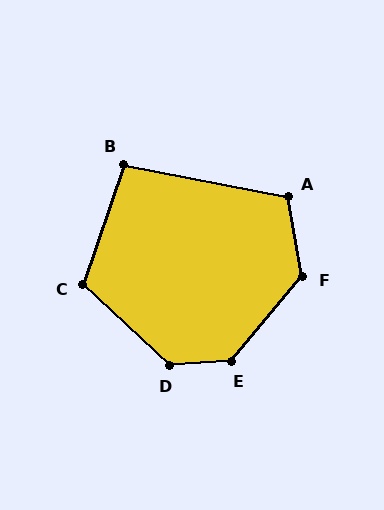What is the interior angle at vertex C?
Approximately 114 degrees (obtuse).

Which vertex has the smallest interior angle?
B, at approximately 98 degrees.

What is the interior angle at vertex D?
Approximately 132 degrees (obtuse).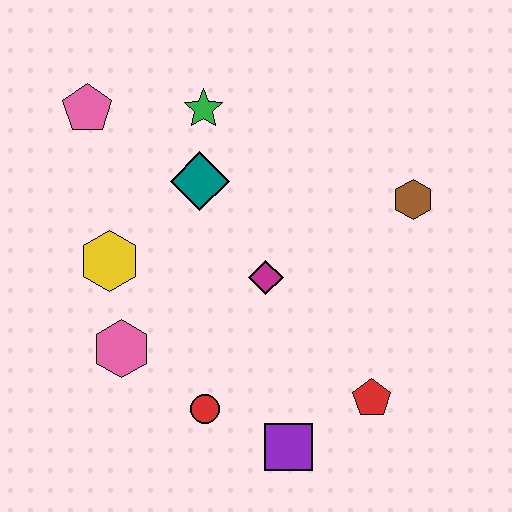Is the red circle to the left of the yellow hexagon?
No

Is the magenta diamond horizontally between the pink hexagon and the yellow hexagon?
No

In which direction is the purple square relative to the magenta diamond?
The purple square is below the magenta diamond.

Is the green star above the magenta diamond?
Yes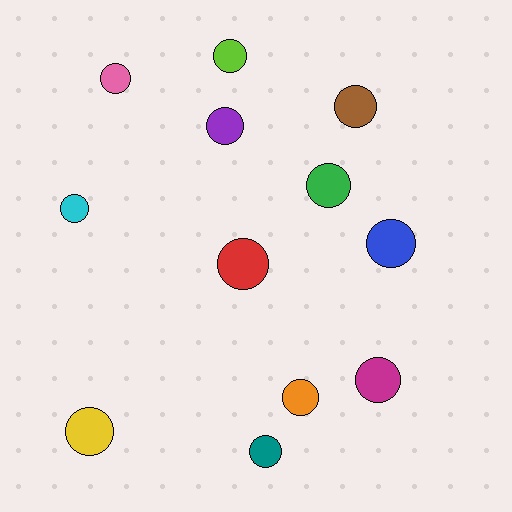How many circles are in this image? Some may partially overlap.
There are 12 circles.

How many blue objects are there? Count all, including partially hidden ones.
There is 1 blue object.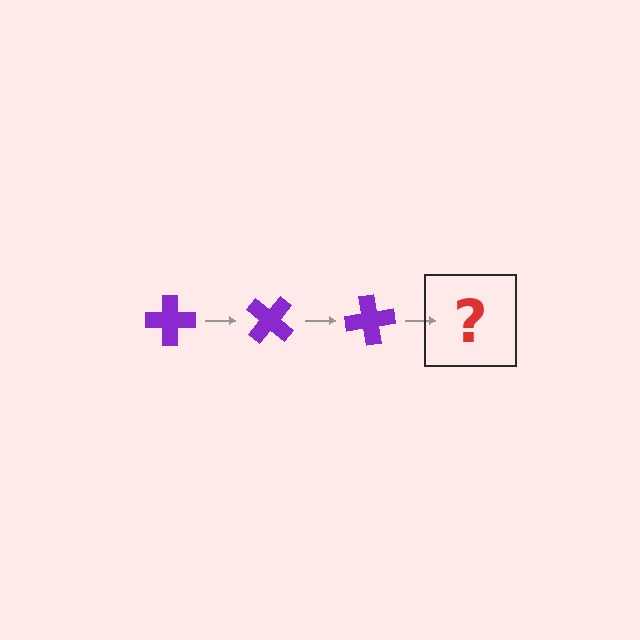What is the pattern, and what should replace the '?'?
The pattern is that the cross rotates 40 degrees each step. The '?' should be a purple cross rotated 120 degrees.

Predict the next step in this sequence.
The next step is a purple cross rotated 120 degrees.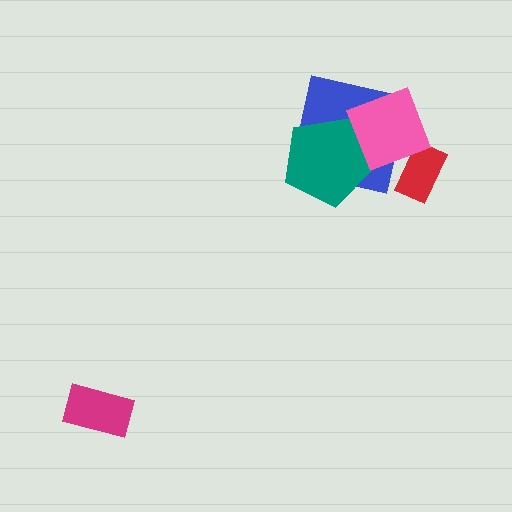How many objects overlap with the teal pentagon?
2 objects overlap with the teal pentagon.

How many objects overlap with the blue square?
2 objects overlap with the blue square.